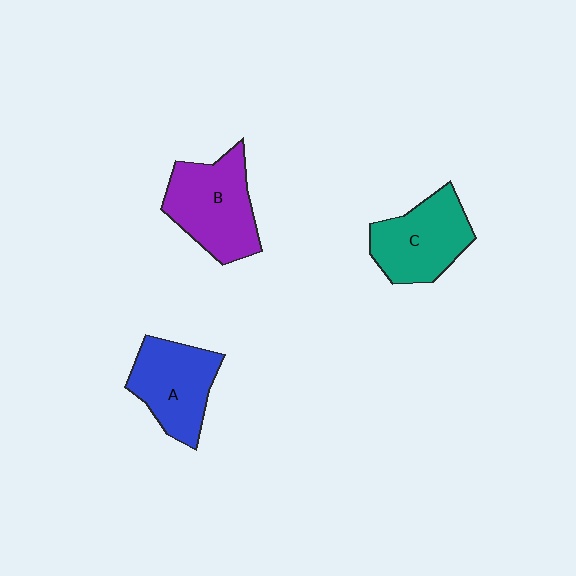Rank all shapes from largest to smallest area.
From largest to smallest: B (purple), C (teal), A (blue).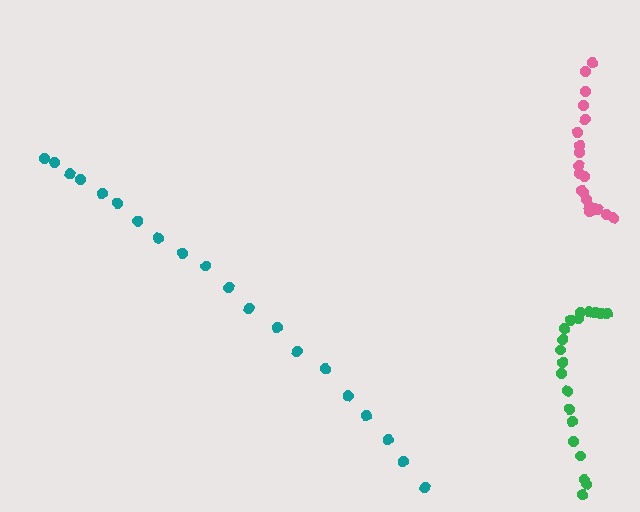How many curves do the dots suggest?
There are 3 distinct paths.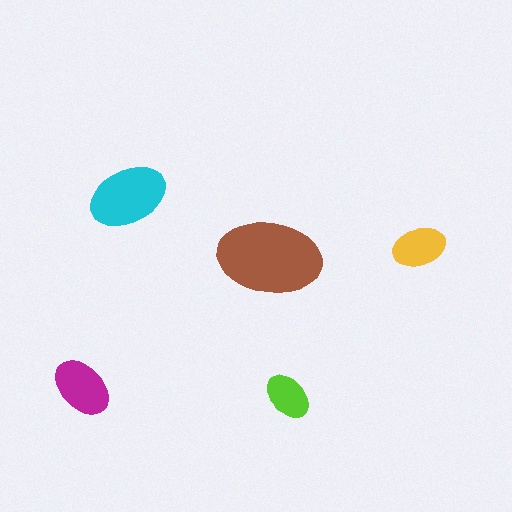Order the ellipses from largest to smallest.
the brown one, the cyan one, the magenta one, the yellow one, the lime one.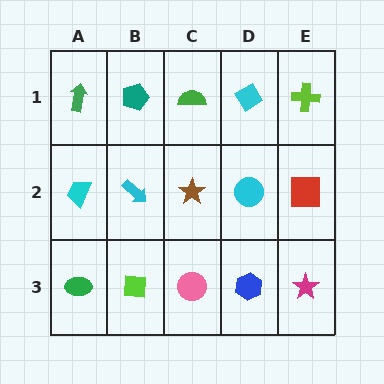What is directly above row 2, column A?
A green arrow.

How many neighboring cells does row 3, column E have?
2.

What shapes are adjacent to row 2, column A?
A green arrow (row 1, column A), a green ellipse (row 3, column A), a cyan arrow (row 2, column B).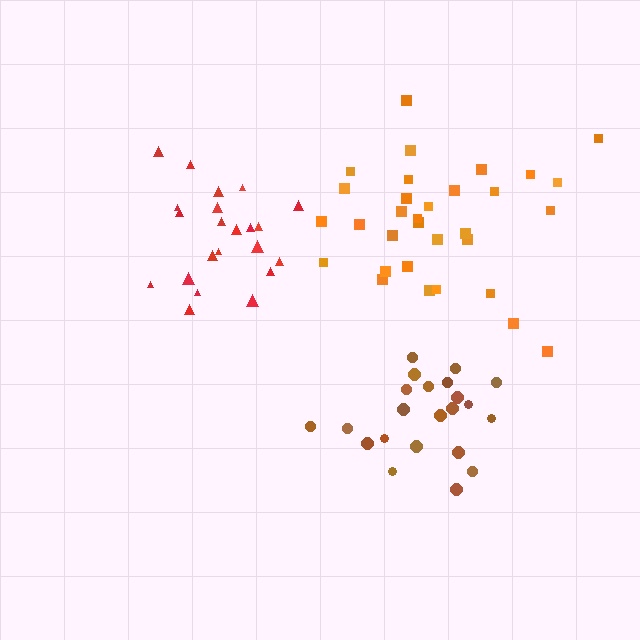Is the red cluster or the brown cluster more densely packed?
Brown.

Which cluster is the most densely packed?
Brown.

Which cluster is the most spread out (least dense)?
Orange.